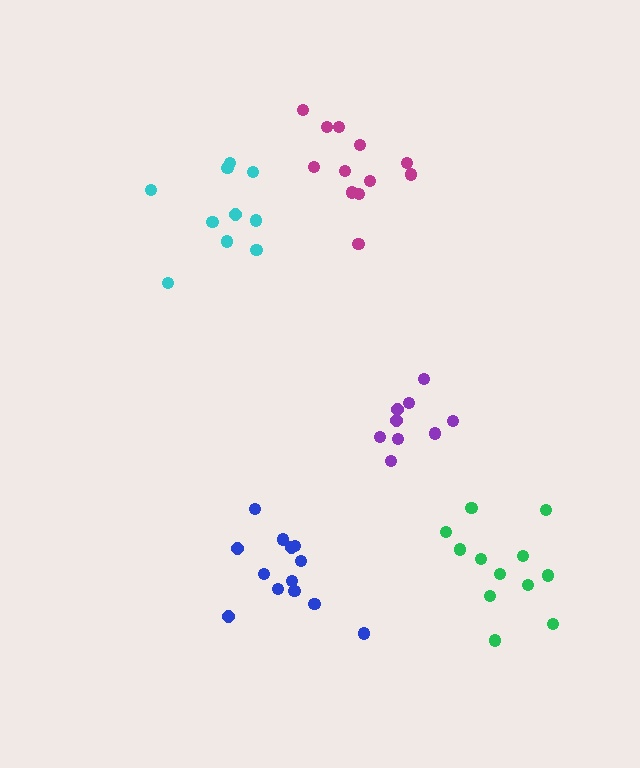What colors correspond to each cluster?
The clusters are colored: magenta, blue, cyan, green, purple.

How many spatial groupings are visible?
There are 5 spatial groupings.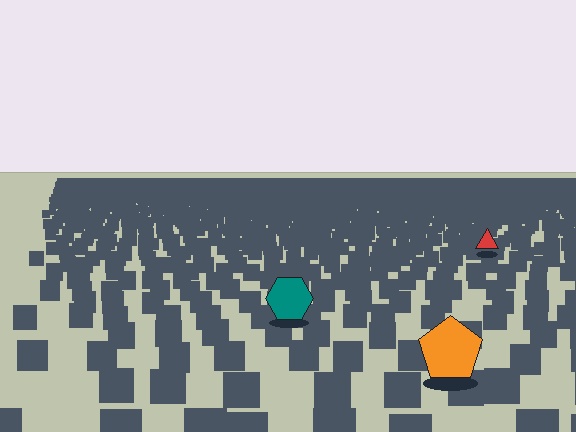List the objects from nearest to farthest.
From nearest to farthest: the orange pentagon, the teal hexagon, the red triangle.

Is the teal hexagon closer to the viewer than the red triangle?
Yes. The teal hexagon is closer — you can tell from the texture gradient: the ground texture is coarser near it.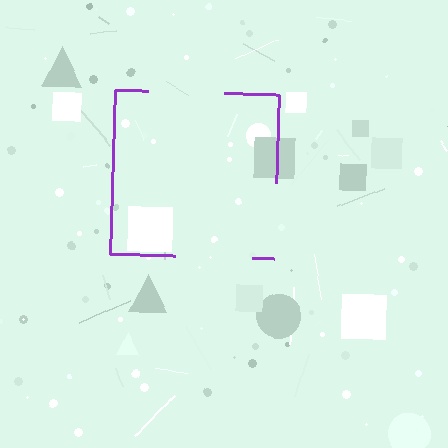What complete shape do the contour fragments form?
The contour fragments form a square.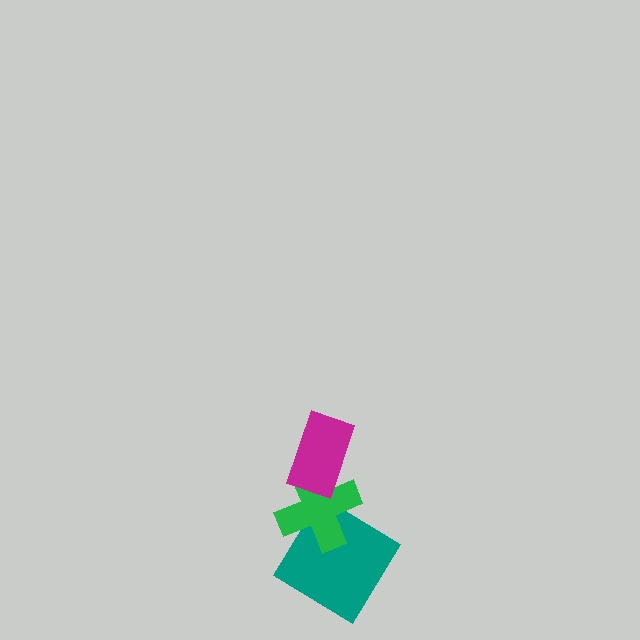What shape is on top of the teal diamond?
The green cross is on top of the teal diamond.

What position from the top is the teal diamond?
The teal diamond is 3rd from the top.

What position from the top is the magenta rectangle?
The magenta rectangle is 1st from the top.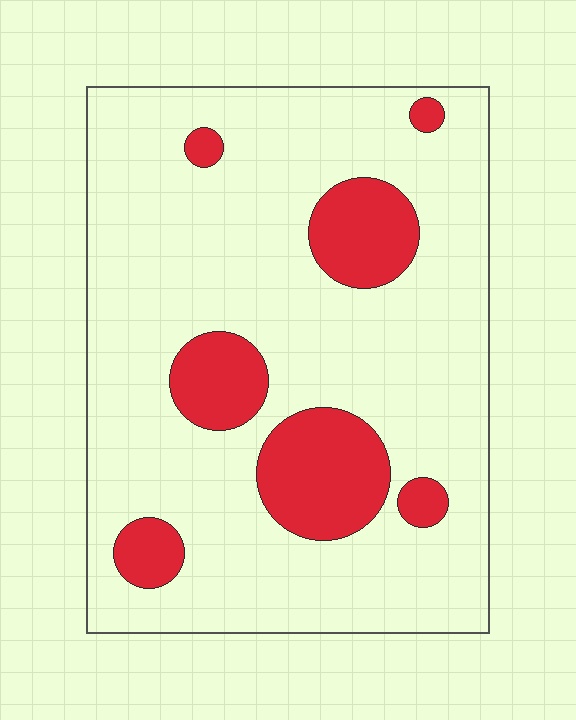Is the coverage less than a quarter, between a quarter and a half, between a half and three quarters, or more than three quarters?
Less than a quarter.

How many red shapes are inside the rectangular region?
7.